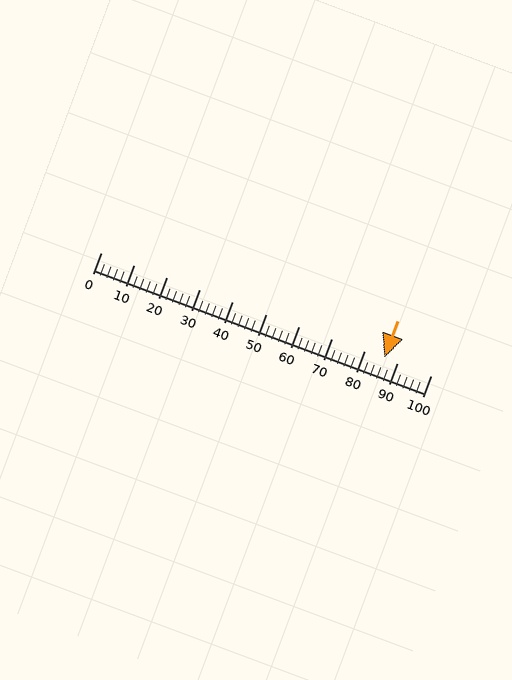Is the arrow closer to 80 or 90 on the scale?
The arrow is closer to 90.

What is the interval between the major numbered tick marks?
The major tick marks are spaced 10 units apart.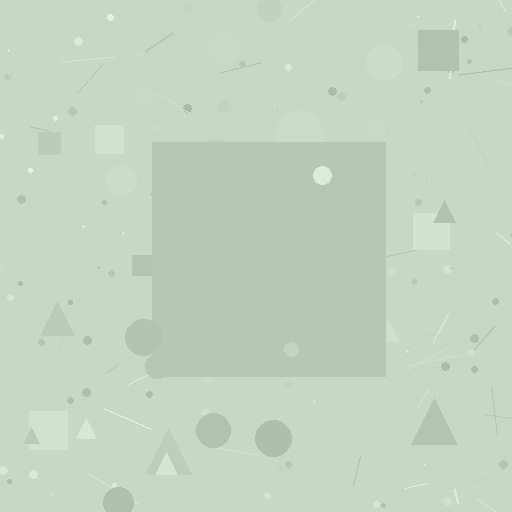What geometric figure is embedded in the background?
A square is embedded in the background.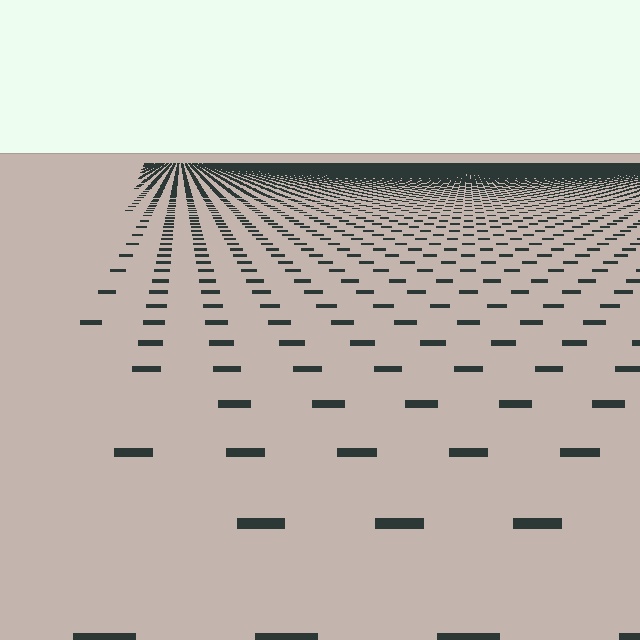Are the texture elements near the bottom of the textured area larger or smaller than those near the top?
Larger. Near the bottom, elements are closer to the viewer and appear at a bigger on-screen size.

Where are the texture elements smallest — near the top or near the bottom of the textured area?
Near the top.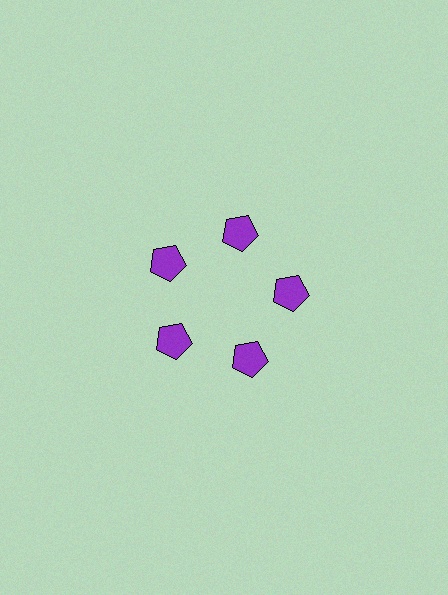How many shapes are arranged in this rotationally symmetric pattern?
There are 5 shapes, arranged in 5 groups of 1.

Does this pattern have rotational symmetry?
Yes, this pattern has 5-fold rotational symmetry. It looks the same after rotating 72 degrees around the center.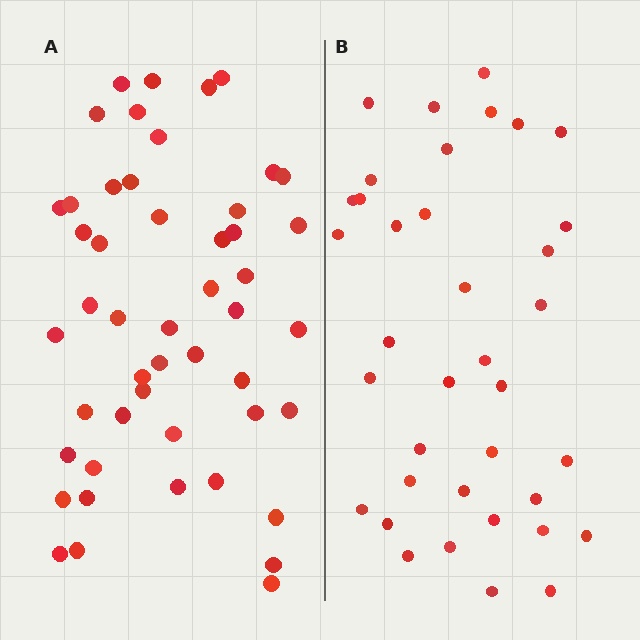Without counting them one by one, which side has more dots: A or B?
Region A (the left region) has more dots.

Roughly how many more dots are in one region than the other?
Region A has roughly 12 or so more dots than region B.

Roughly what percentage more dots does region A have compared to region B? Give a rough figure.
About 30% more.